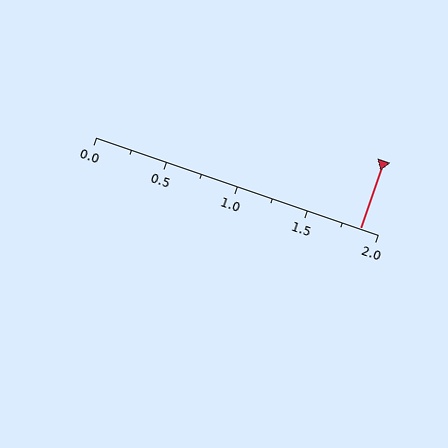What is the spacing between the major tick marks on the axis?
The major ticks are spaced 0.5 apart.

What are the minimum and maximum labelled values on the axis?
The axis runs from 0.0 to 2.0.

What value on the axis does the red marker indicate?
The marker indicates approximately 1.88.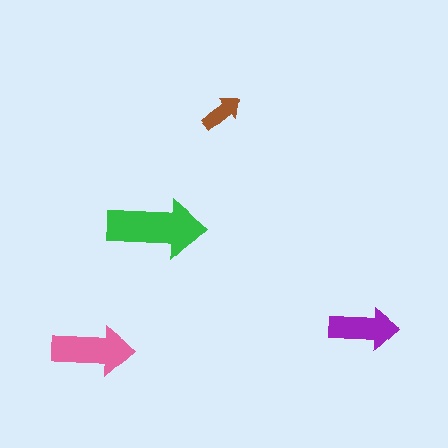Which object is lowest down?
The pink arrow is bottommost.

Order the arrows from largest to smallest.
the green one, the pink one, the purple one, the brown one.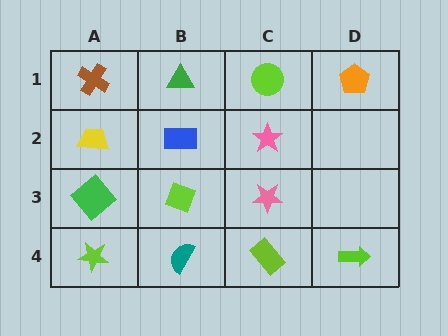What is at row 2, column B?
A blue rectangle.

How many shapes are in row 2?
3 shapes.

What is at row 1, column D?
An orange pentagon.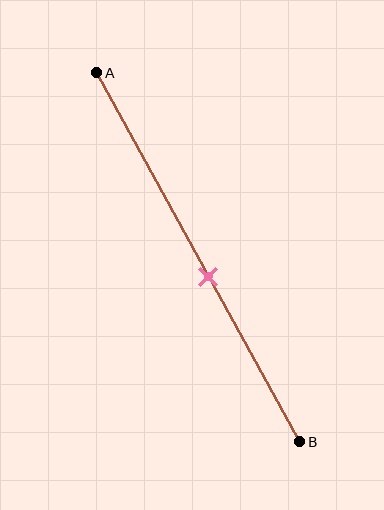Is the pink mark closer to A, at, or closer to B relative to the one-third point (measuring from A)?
The pink mark is closer to point B than the one-third point of segment AB.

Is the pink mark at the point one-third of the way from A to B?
No, the mark is at about 55% from A, not at the 33% one-third point.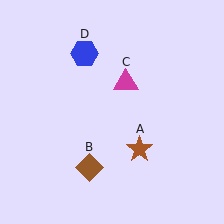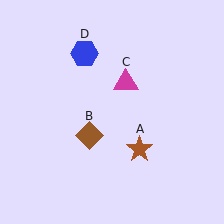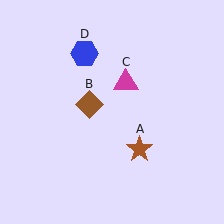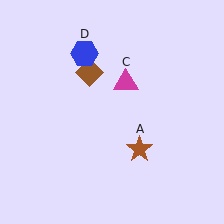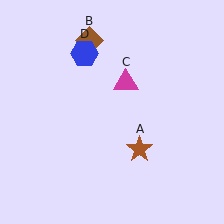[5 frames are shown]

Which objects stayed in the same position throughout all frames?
Brown star (object A) and magenta triangle (object C) and blue hexagon (object D) remained stationary.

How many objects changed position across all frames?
1 object changed position: brown diamond (object B).